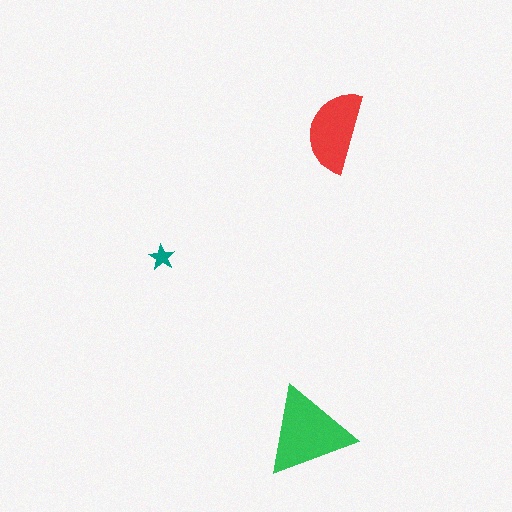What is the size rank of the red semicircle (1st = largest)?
2nd.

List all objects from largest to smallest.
The green triangle, the red semicircle, the teal star.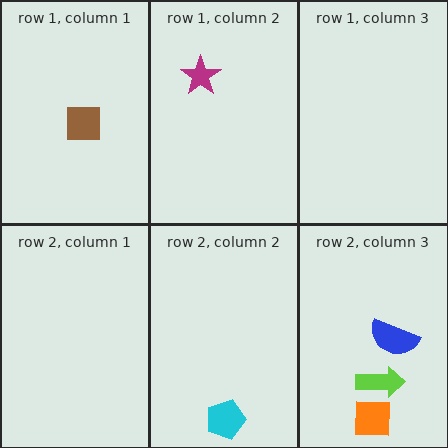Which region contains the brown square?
The row 1, column 1 region.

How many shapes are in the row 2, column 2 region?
1.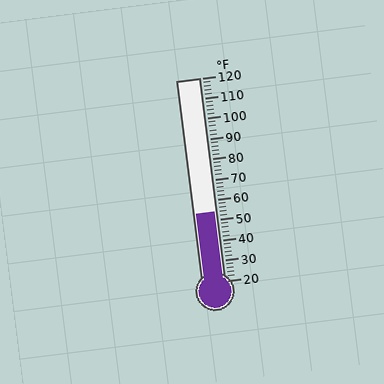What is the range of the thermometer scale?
The thermometer scale ranges from 20°F to 120°F.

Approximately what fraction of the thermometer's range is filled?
The thermometer is filled to approximately 35% of its range.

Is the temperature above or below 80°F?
The temperature is below 80°F.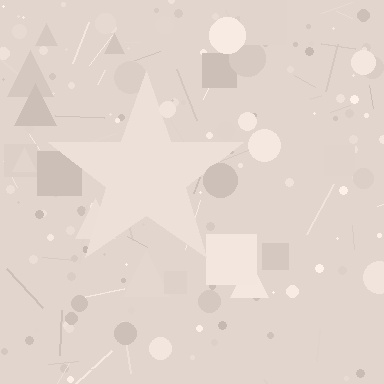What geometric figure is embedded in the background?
A star is embedded in the background.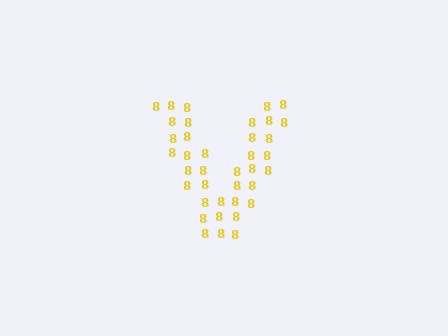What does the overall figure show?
The overall figure shows the letter V.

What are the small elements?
The small elements are digit 8's.